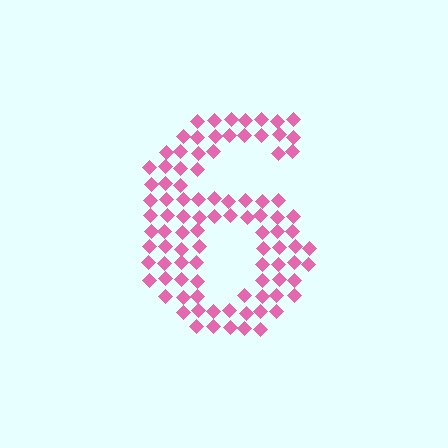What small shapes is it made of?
It is made of small diamonds.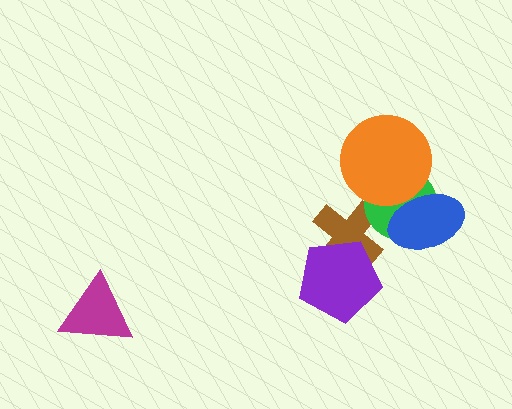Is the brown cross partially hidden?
Yes, it is partially covered by another shape.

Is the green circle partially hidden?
Yes, it is partially covered by another shape.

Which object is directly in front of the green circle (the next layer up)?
The blue ellipse is directly in front of the green circle.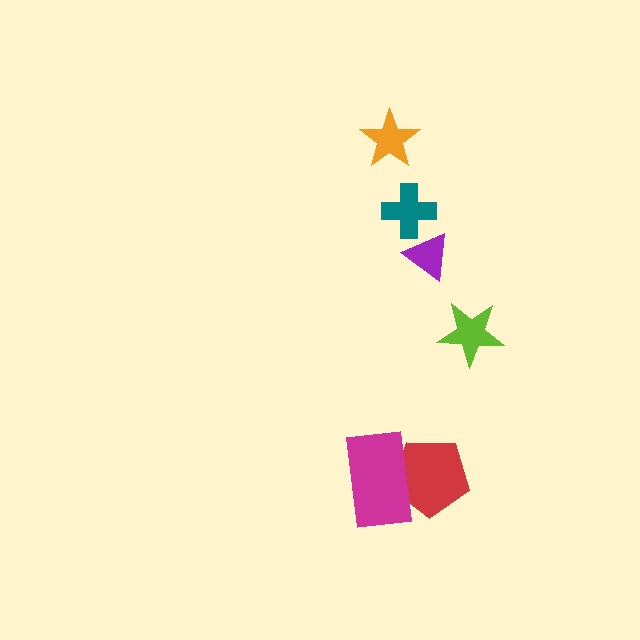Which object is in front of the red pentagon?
The magenta rectangle is in front of the red pentagon.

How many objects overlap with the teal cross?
1 object overlaps with the teal cross.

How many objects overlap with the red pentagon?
1 object overlaps with the red pentagon.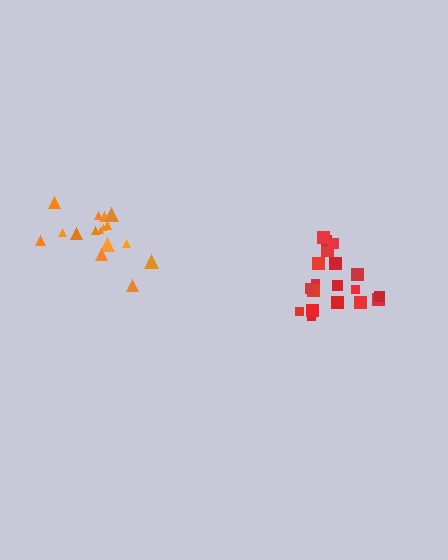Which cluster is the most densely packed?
Orange.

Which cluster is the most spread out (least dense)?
Red.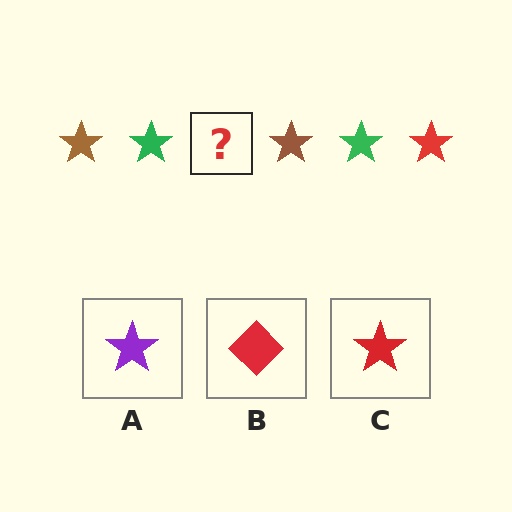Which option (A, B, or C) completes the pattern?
C.